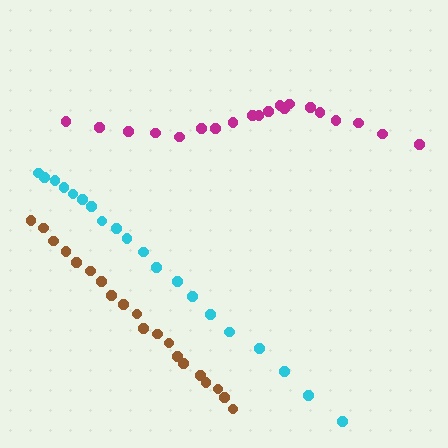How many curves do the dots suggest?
There are 3 distinct paths.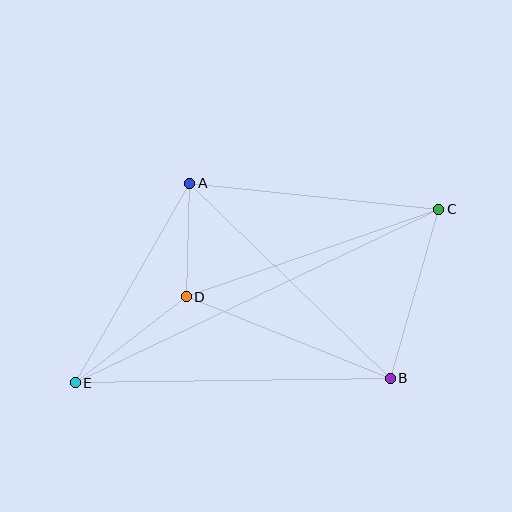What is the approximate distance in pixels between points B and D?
The distance between B and D is approximately 220 pixels.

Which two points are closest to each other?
Points A and D are closest to each other.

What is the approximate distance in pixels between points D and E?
The distance between D and E is approximately 141 pixels.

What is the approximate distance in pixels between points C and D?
The distance between C and D is approximately 267 pixels.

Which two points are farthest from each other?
Points C and E are farthest from each other.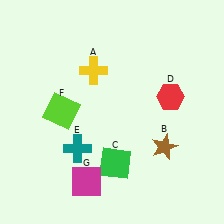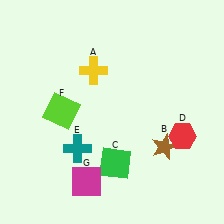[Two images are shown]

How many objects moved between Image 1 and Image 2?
1 object moved between the two images.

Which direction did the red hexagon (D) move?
The red hexagon (D) moved down.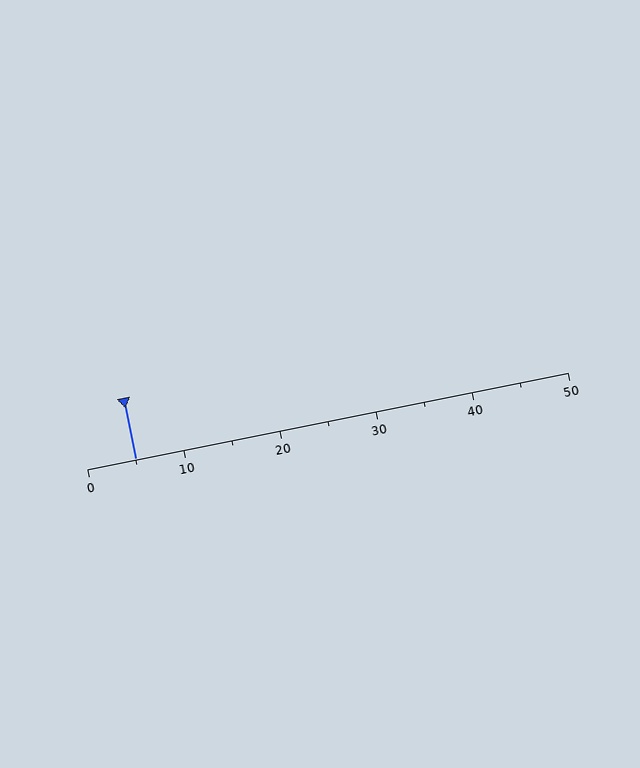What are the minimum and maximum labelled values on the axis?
The axis runs from 0 to 50.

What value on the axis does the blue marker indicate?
The marker indicates approximately 5.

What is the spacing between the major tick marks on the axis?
The major ticks are spaced 10 apart.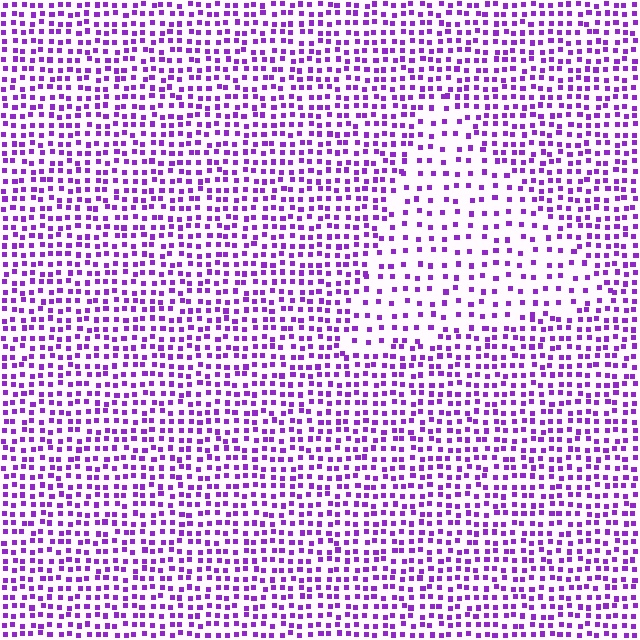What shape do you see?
I see a triangle.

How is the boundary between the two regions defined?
The boundary is defined by a change in element density (approximately 1.9x ratio). All elements are the same color, size, and shape.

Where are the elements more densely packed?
The elements are more densely packed outside the triangle boundary.